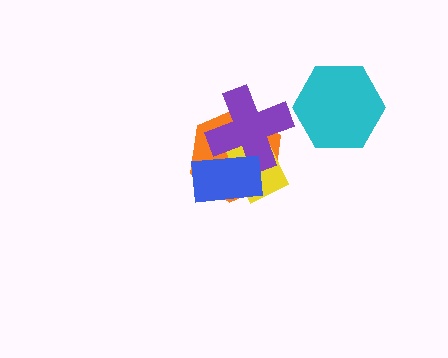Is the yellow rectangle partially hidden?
Yes, it is partially covered by another shape.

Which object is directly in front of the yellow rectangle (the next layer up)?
The purple cross is directly in front of the yellow rectangle.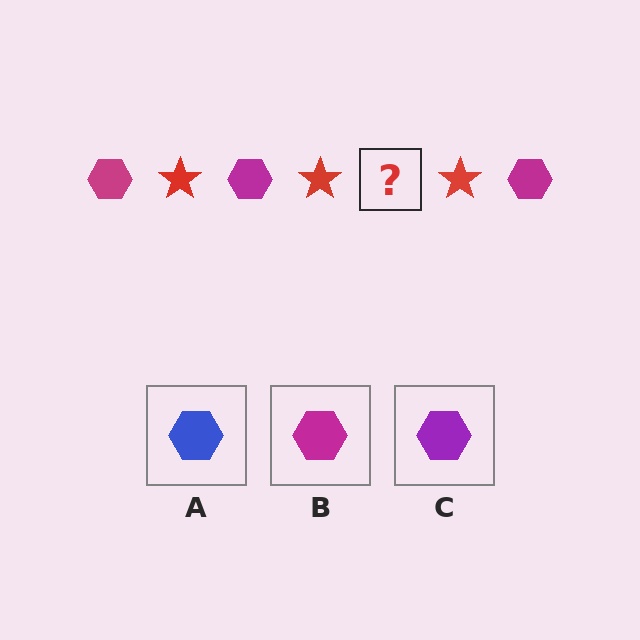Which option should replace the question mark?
Option B.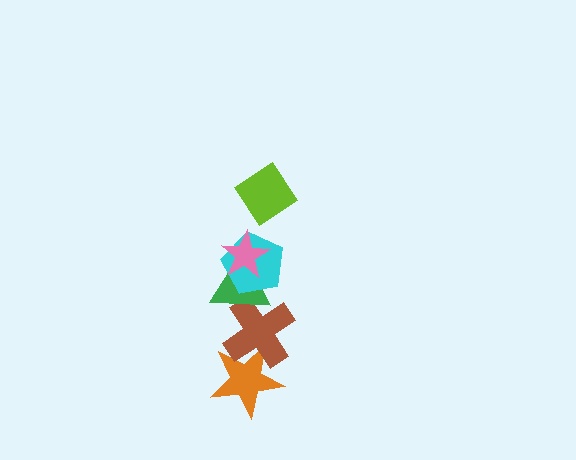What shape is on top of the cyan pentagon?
The pink star is on top of the cyan pentagon.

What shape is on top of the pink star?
The lime diamond is on top of the pink star.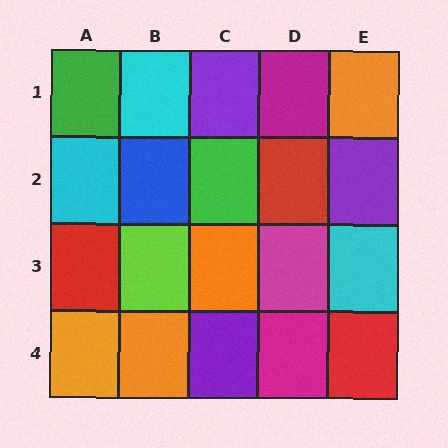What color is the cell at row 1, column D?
Magenta.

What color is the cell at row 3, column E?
Cyan.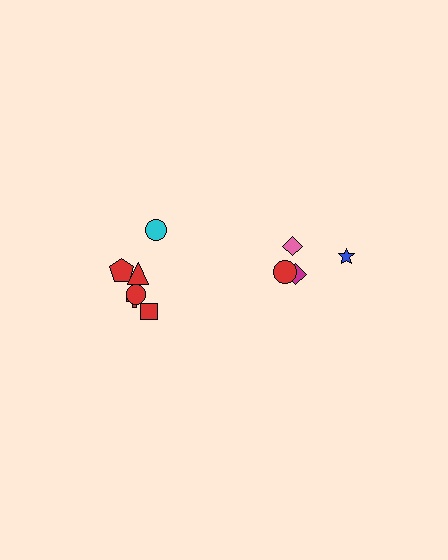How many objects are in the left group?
There are 6 objects.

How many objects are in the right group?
There are 4 objects.